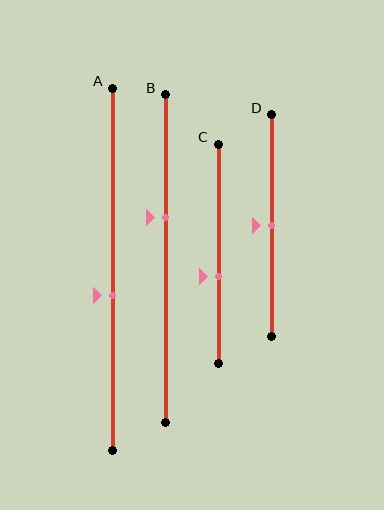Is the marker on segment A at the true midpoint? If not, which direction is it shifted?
No, the marker on segment A is shifted downward by about 7% of the segment length.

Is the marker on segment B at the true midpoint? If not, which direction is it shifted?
No, the marker on segment B is shifted upward by about 12% of the segment length.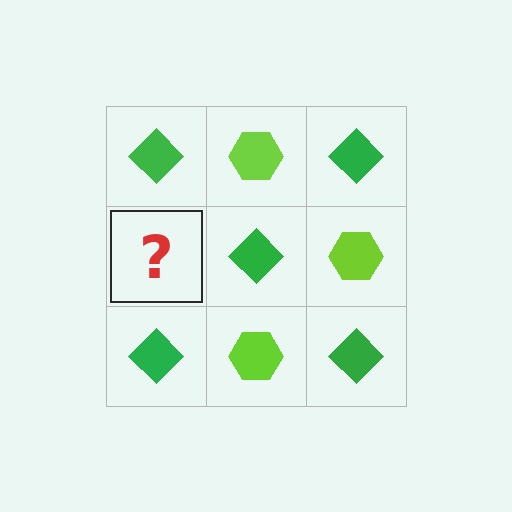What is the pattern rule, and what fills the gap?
The rule is that it alternates green diamond and lime hexagon in a checkerboard pattern. The gap should be filled with a lime hexagon.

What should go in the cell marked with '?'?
The missing cell should contain a lime hexagon.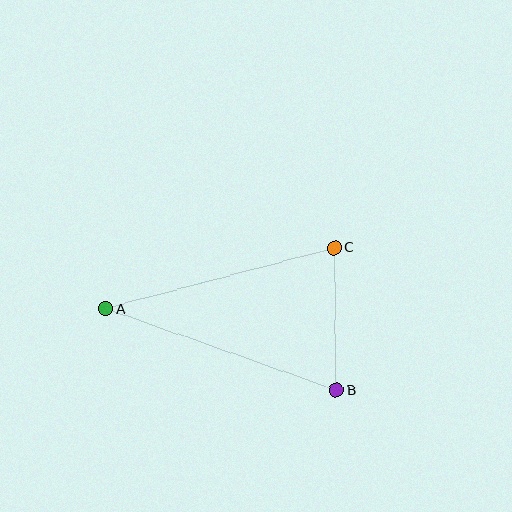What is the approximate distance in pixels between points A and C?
The distance between A and C is approximately 236 pixels.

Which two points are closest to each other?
Points B and C are closest to each other.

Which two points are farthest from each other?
Points A and B are farthest from each other.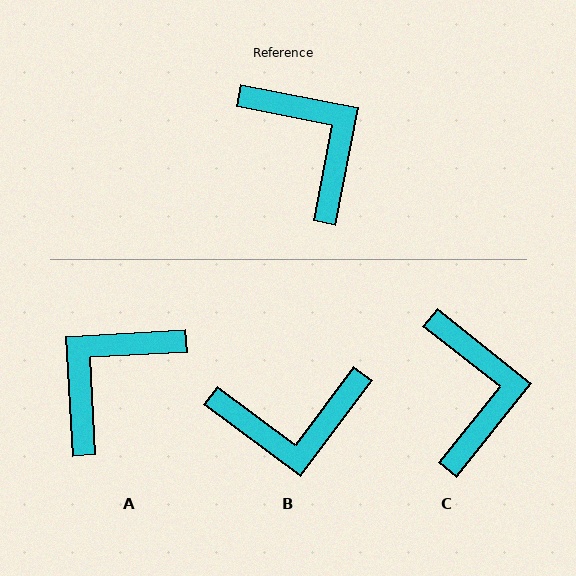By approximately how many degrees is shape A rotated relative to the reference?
Approximately 104 degrees counter-clockwise.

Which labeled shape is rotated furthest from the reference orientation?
B, about 116 degrees away.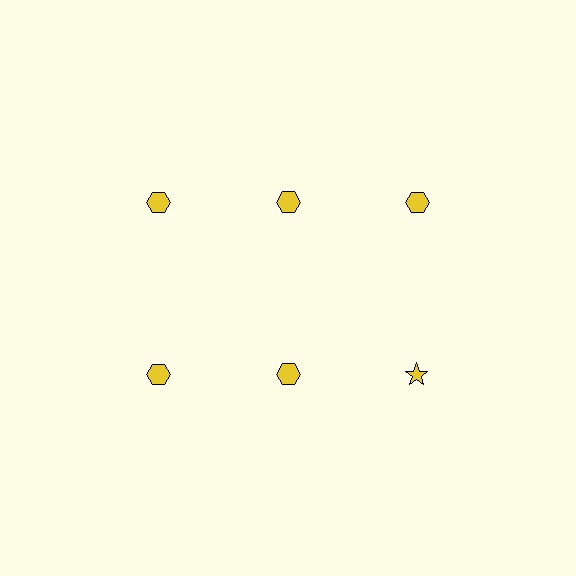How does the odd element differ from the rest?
It has a different shape: star instead of hexagon.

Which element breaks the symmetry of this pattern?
The yellow star in the second row, center column breaks the symmetry. All other shapes are yellow hexagons.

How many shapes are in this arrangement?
There are 6 shapes arranged in a grid pattern.